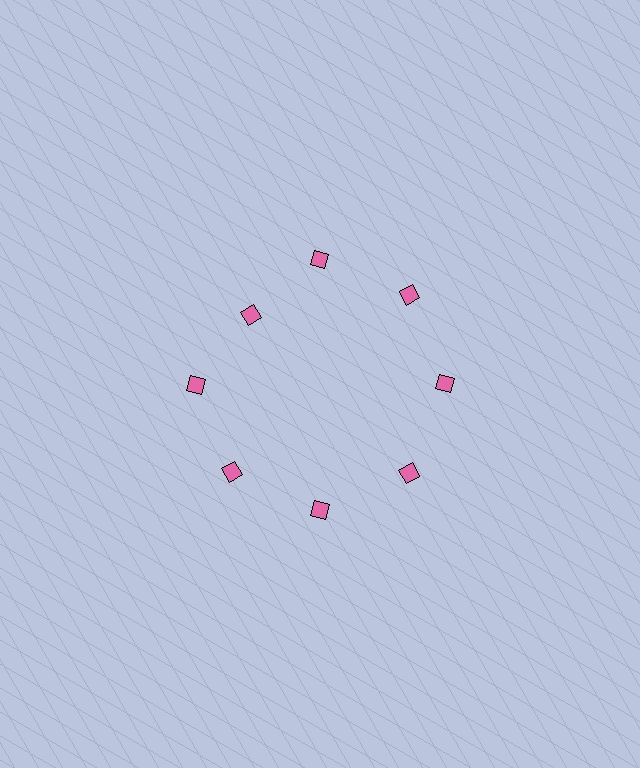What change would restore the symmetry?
The symmetry would be restored by moving it outward, back onto the ring so that all 8 diamonds sit at equal angles and equal distance from the center.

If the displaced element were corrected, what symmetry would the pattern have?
It would have 8-fold rotational symmetry — the pattern would map onto itself every 45 degrees.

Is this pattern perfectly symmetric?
No. The 8 pink diamonds are arranged in a ring, but one element near the 10 o'clock position is pulled inward toward the center, breaking the 8-fold rotational symmetry.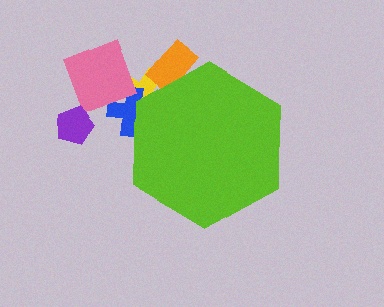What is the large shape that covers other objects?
A lime hexagon.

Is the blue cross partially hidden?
Yes, the blue cross is partially hidden behind the lime hexagon.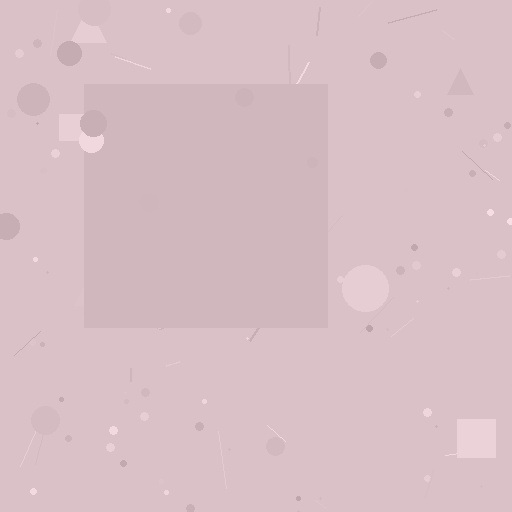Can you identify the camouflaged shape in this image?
The camouflaged shape is a square.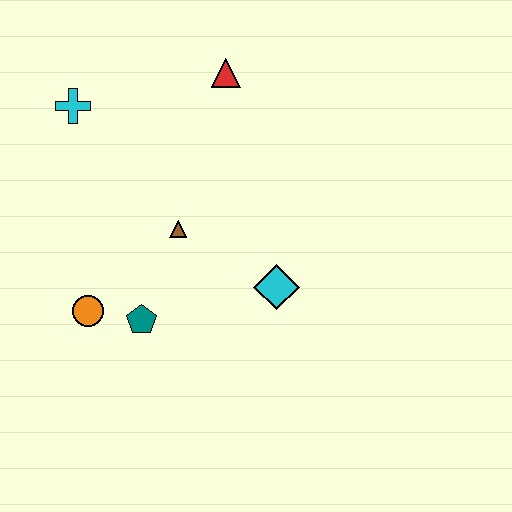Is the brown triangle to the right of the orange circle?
Yes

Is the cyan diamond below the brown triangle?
Yes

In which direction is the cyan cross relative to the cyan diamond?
The cyan cross is to the left of the cyan diamond.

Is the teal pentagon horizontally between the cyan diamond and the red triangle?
No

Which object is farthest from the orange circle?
The red triangle is farthest from the orange circle.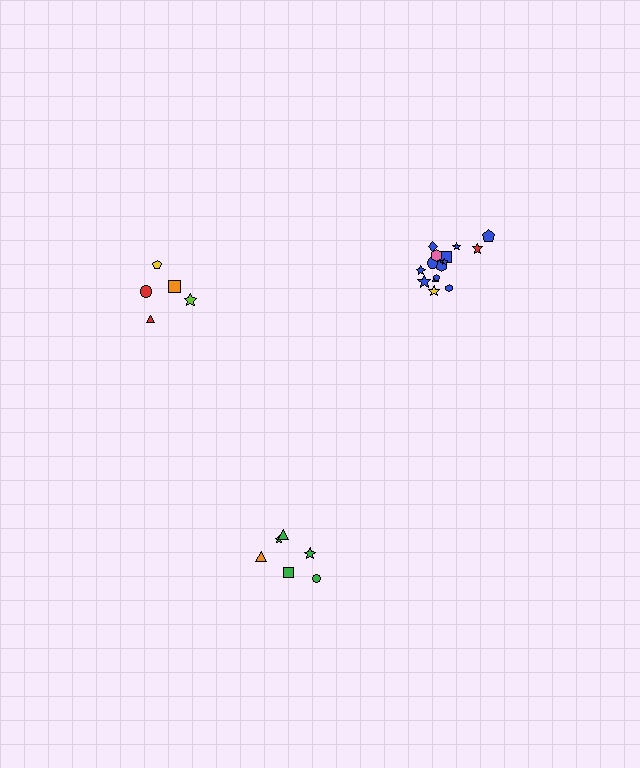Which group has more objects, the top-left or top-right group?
The top-right group.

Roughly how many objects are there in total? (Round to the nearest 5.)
Roughly 25 objects in total.